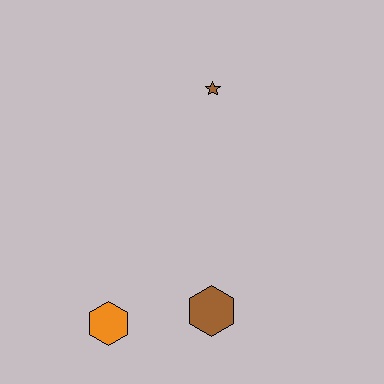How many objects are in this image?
There are 3 objects.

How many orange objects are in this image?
There is 1 orange object.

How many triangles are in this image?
There are no triangles.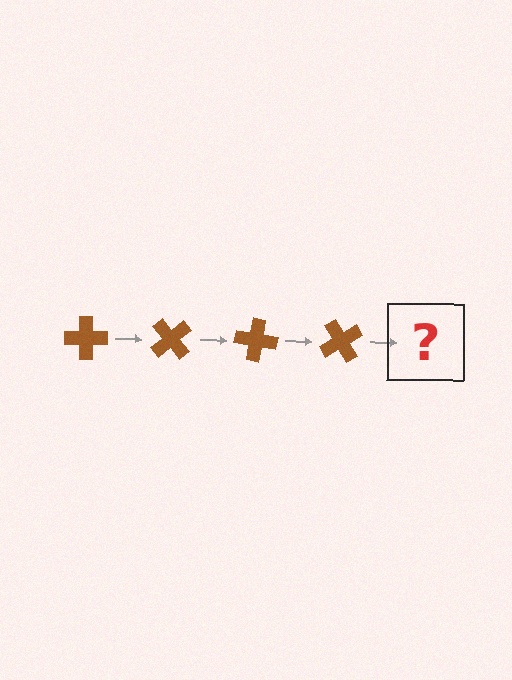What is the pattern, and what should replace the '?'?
The pattern is that the cross rotates 50 degrees each step. The '?' should be a brown cross rotated 200 degrees.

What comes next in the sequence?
The next element should be a brown cross rotated 200 degrees.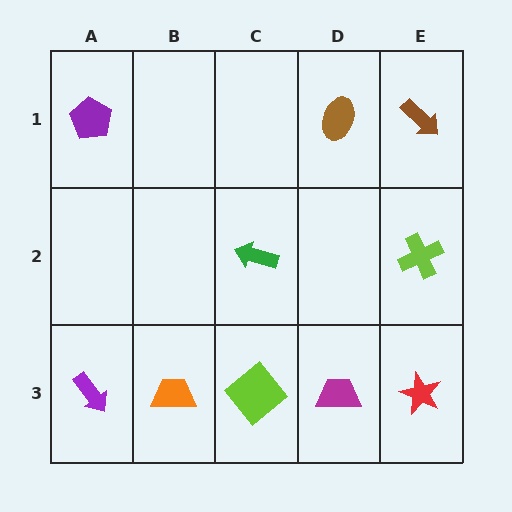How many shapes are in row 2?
2 shapes.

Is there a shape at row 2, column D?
No, that cell is empty.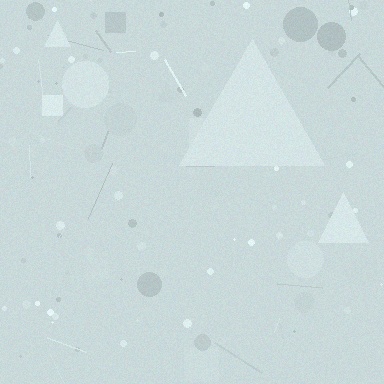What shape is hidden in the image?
A triangle is hidden in the image.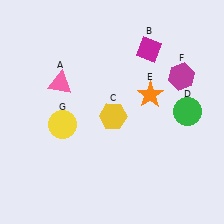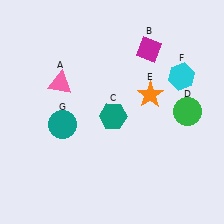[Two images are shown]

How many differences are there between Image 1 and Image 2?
There are 3 differences between the two images.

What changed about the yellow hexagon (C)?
In Image 1, C is yellow. In Image 2, it changed to teal.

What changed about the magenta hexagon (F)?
In Image 1, F is magenta. In Image 2, it changed to cyan.